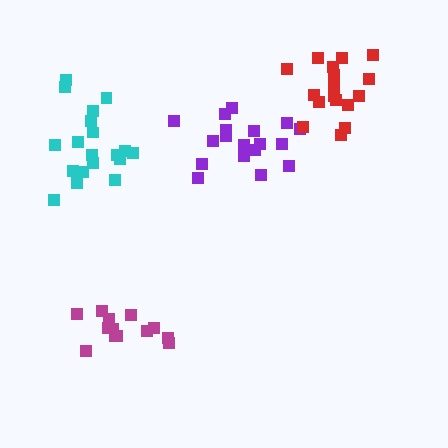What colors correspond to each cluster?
The clusters are colored: cyan, magenta, purple, red.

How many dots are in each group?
Group 1: 19 dots, Group 2: 13 dots, Group 3: 19 dots, Group 4: 17 dots (68 total).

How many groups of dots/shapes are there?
There are 4 groups.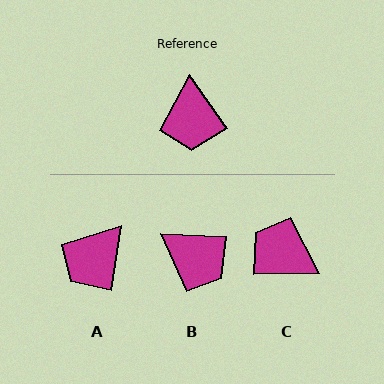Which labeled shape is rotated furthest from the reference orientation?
C, about 125 degrees away.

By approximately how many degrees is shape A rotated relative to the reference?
Approximately 44 degrees clockwise.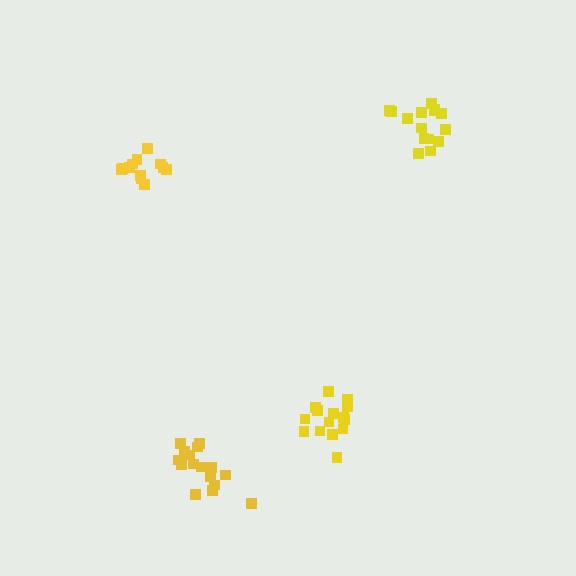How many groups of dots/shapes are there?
There are 4 groups.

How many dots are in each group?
Group 1: 12 dots, Group 2: 15 dots, Group 3: 15 dots, Group 4: 17 dots (59 total).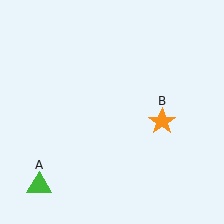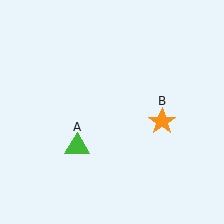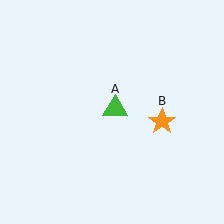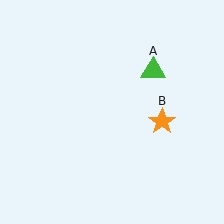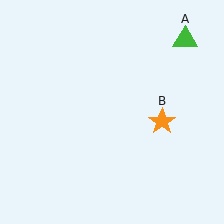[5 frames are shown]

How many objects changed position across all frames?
1 object changed position: green triangle (object A).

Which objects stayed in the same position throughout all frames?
Orange star (object B) remained stationary.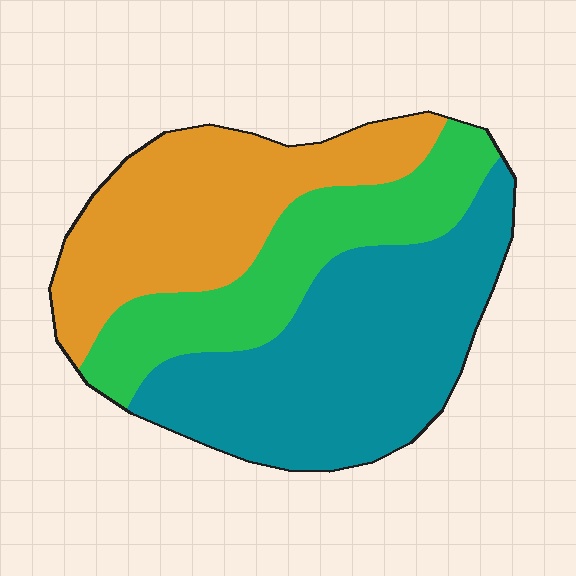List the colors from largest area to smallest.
From largest to smallest: teal, orange, green.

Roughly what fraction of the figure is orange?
Orange takes up about one third (1/3) of the figure.